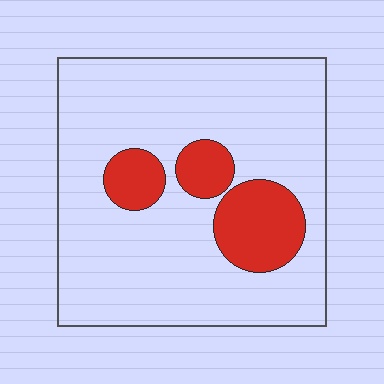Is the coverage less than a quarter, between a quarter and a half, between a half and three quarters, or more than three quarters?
Less than a quarter.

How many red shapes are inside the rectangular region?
3.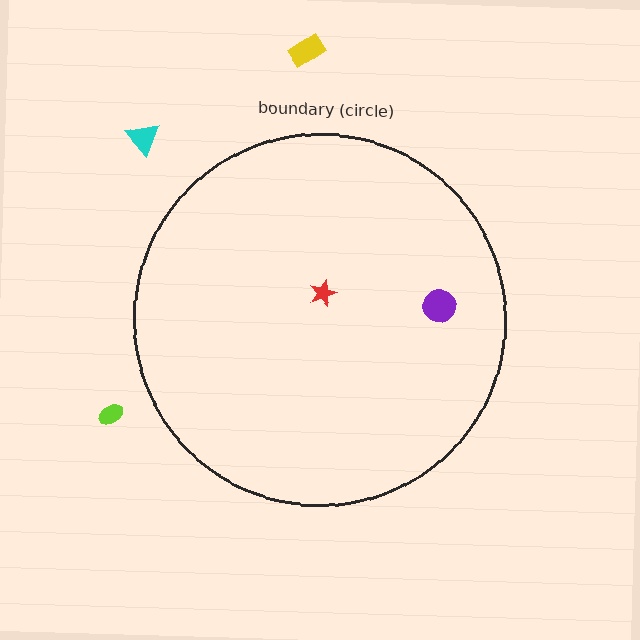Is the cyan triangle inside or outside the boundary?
Outside.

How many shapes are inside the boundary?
2 inside, 3 outside.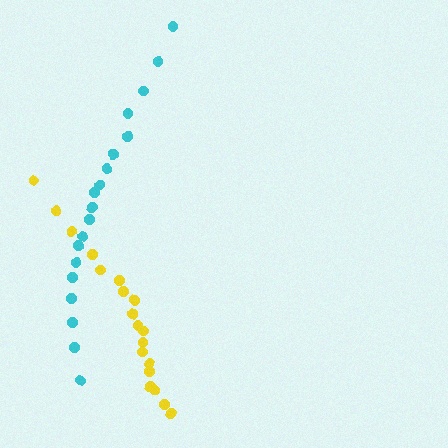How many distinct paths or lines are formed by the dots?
There are 2 distinct paths.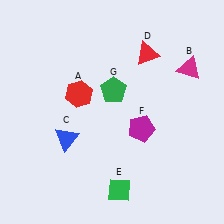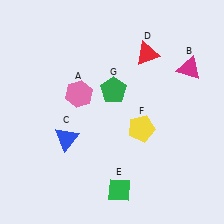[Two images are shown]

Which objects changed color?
A changed from red to pink. F changed from magenta to yellow.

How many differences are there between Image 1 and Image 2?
There are 2 differences between the two images.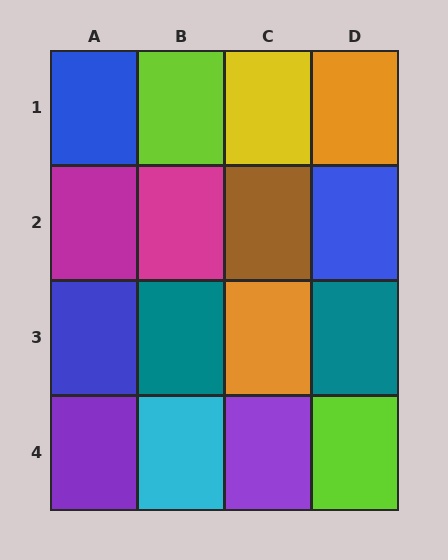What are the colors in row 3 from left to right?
Blue, teal, orange, teal.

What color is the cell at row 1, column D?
Orange.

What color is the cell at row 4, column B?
Cyan.